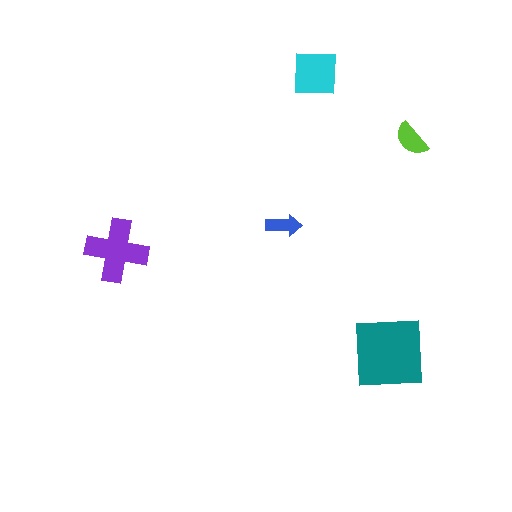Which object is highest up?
The cyan square is topmost.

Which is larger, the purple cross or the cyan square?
The purple cross.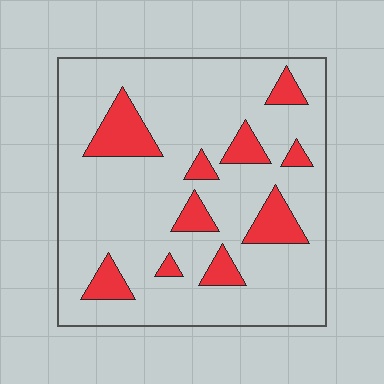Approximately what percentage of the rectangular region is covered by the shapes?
Approximately 15%.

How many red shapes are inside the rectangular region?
10.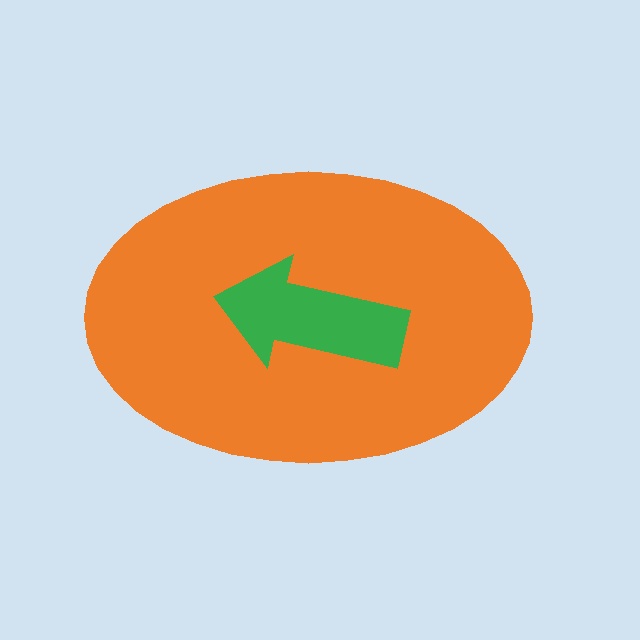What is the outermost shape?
The orange ellipse.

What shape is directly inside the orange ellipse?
The green arrow.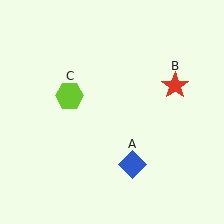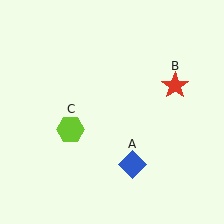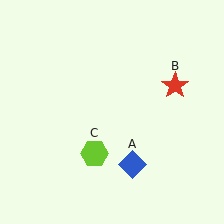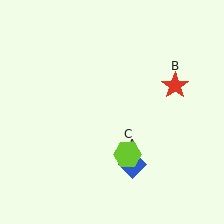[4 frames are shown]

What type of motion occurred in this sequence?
The lime hexagon (object C) rotated counterclockwise around the center of the scene.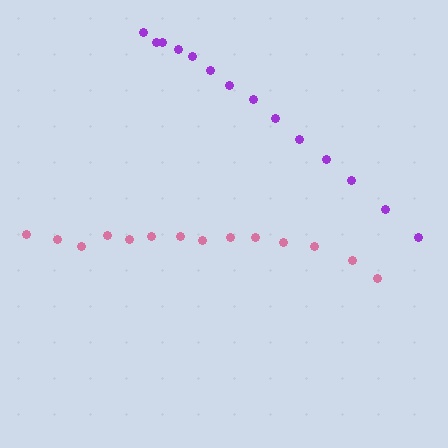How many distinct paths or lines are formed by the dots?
There are 2 distinct paths.